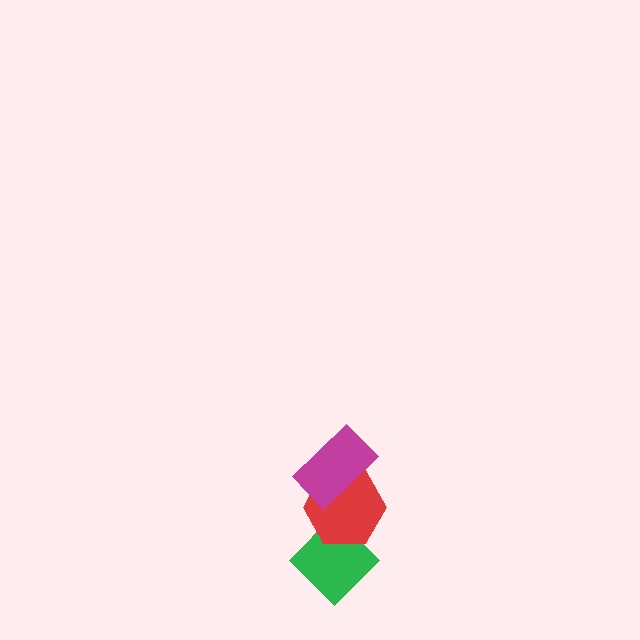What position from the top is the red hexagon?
The red hexagon is 2nd from the top.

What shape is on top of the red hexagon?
The magenta rectangle is on top of the red hexagon.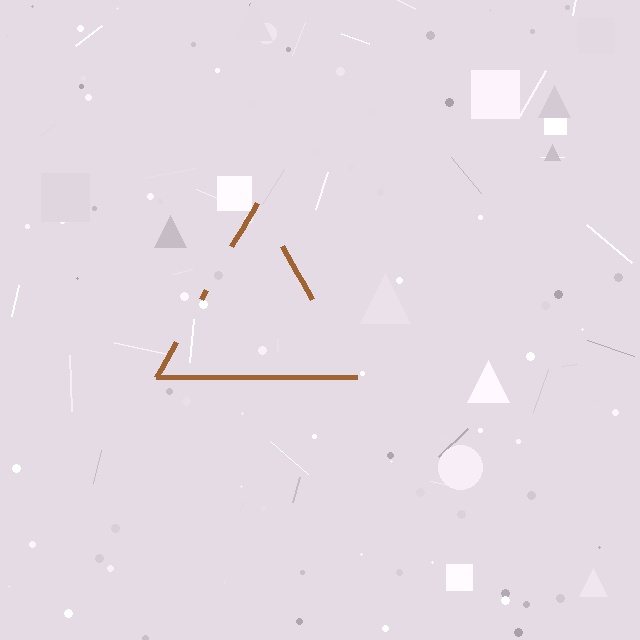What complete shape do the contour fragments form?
The contour fragments form a triangle.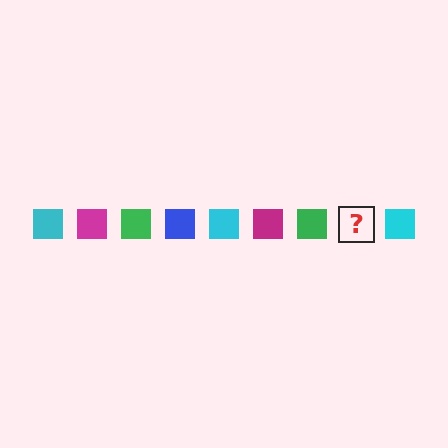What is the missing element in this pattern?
The missing element is a blue square.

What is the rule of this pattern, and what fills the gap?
The rule is that the pattern cycles through cyan, magenta, green, blue squares. The gap should be filled with a blue square.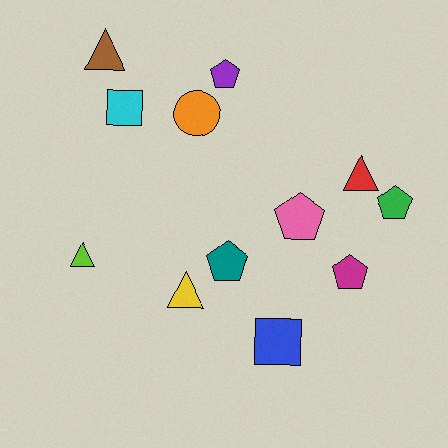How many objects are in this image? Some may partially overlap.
There are 12 objects.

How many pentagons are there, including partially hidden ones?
There are 5 pentagons.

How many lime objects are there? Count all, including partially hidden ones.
There is 1 lime object.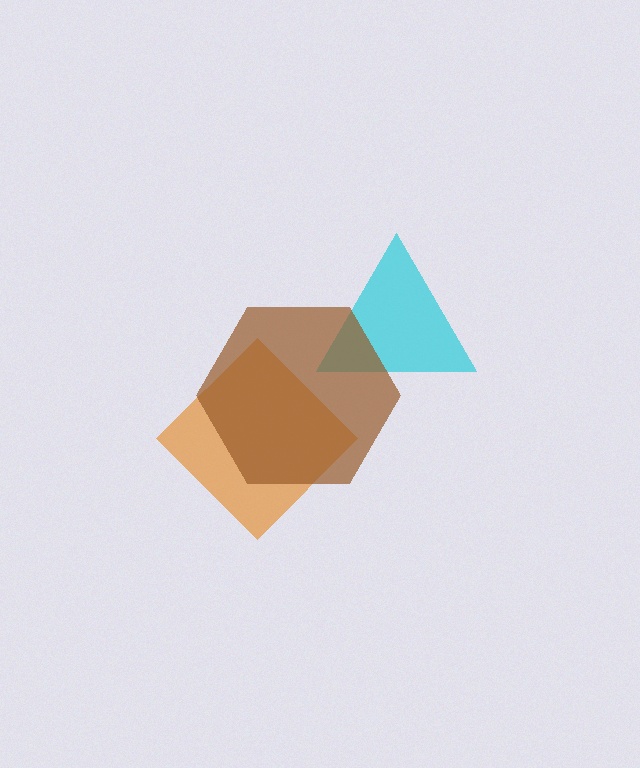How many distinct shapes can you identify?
There are 3 distinct shapes: an orange diamond, a cyan triangle, a brown hexagon.